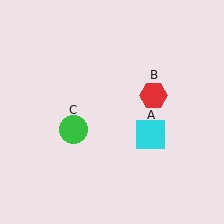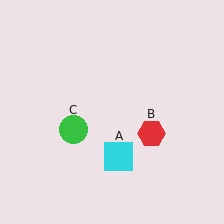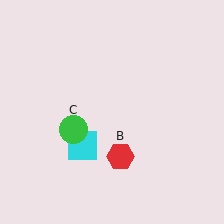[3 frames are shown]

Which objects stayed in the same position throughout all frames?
Green circle (object C) remained stationary.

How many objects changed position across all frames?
2 objects changed position: cyan square (object A), red hexagon (object B).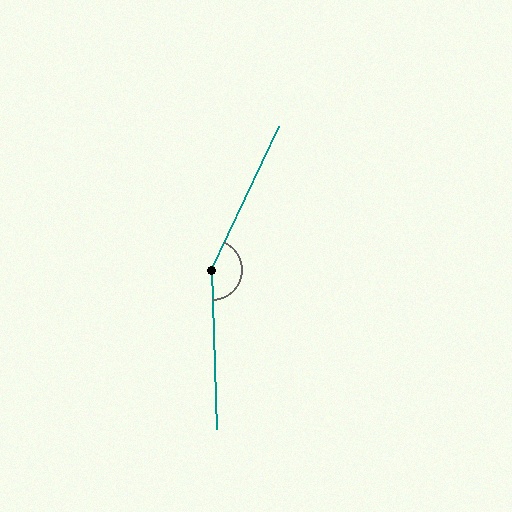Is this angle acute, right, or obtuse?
It is obtuse.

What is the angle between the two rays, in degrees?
Approximately 153 degrees.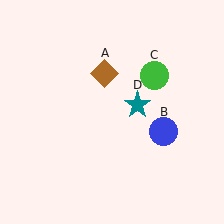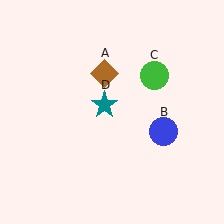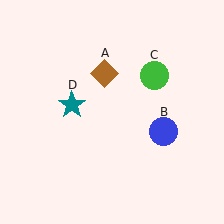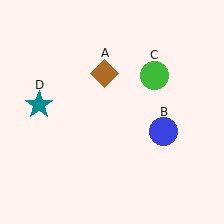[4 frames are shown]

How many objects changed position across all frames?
1 object changed position: teal star (object D).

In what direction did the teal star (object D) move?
The teal star (object D) moved left.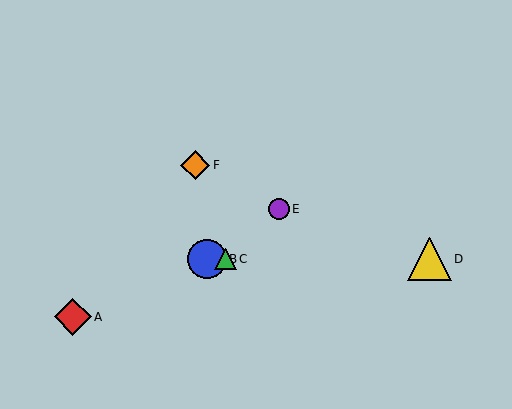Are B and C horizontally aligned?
Yes, both are at y≈259.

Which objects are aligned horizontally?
Objects B, C, D are aligned horizontally.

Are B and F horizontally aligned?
No, B is at y≈259 and F is at y≈165.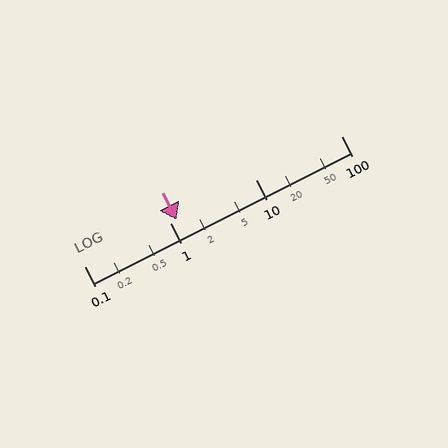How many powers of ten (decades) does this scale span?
The scale spans 3 decades, from 0.1 to 100.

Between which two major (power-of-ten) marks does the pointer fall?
The pointer is between 1 and 10.